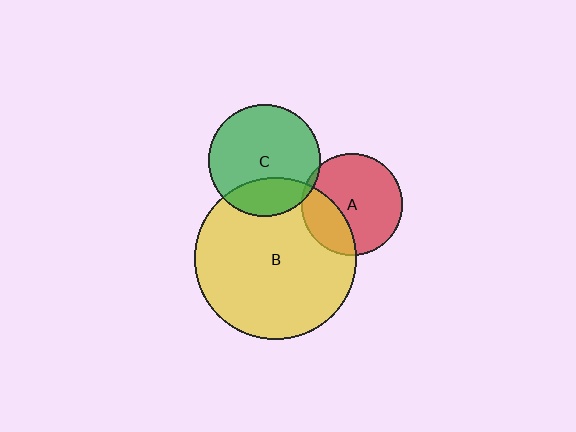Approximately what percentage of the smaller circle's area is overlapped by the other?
Approximately 30%.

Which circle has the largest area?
Circle B (yellow).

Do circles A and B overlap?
Yes.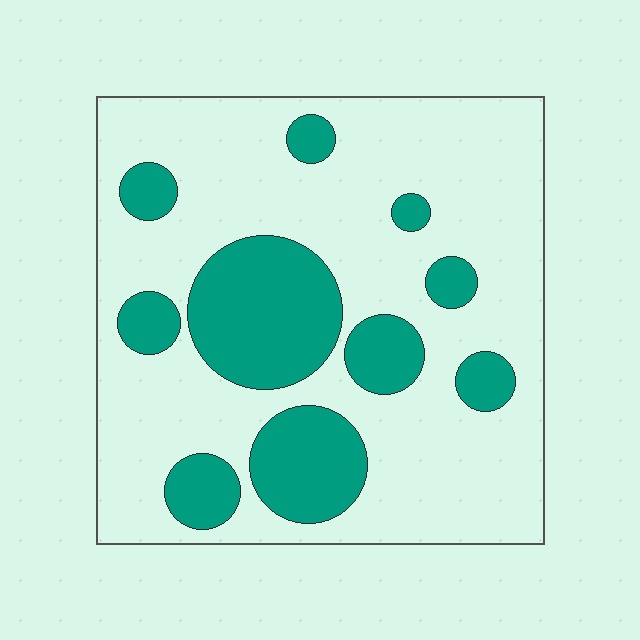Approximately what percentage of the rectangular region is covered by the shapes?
Approximately 25%.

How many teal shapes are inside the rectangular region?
10.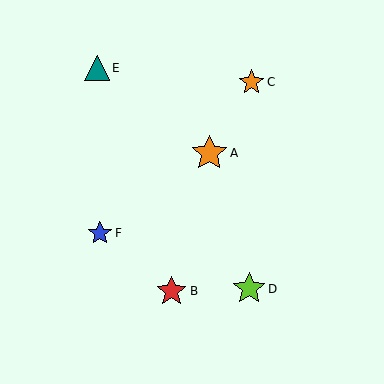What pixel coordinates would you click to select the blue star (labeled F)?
Click at (100, 233) to select the blue star F.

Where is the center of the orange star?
The center of the orange star is at (252, 82).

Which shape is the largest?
The orange star (labeled A) is the largest.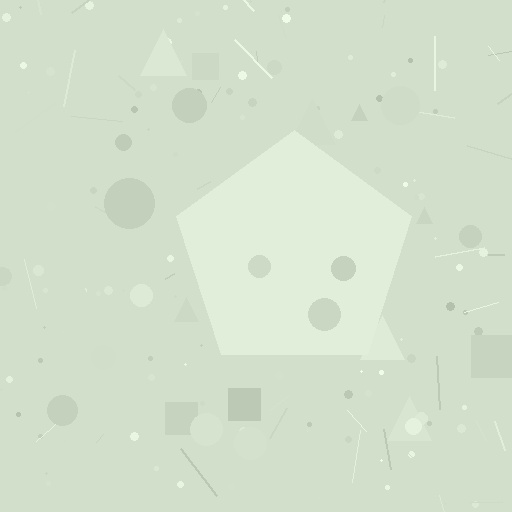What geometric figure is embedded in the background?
A pentagon is embedded in the background.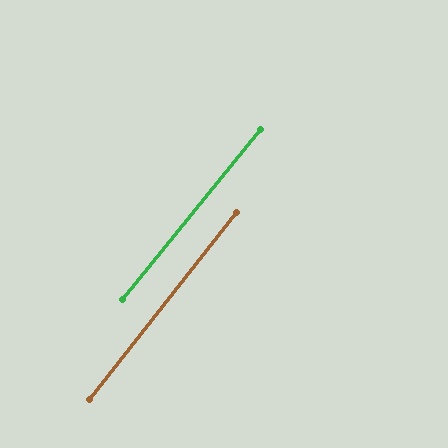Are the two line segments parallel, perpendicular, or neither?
Parallel — their directions differ by only 0.8°.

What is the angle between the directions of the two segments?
Approximately 1 degree.